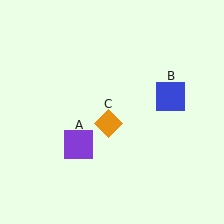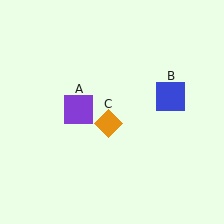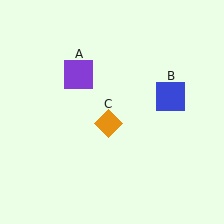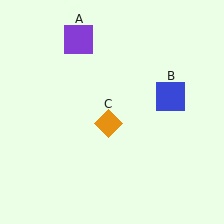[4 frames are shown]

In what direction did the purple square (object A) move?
The purple square (object A) moved up.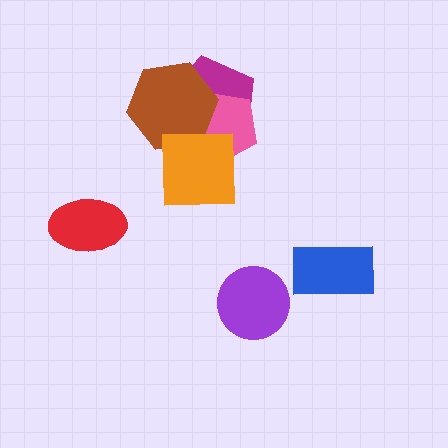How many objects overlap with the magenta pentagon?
3 objects overlap with the magenta pentagon.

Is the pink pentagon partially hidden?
Yes, it is partially covered by another shape.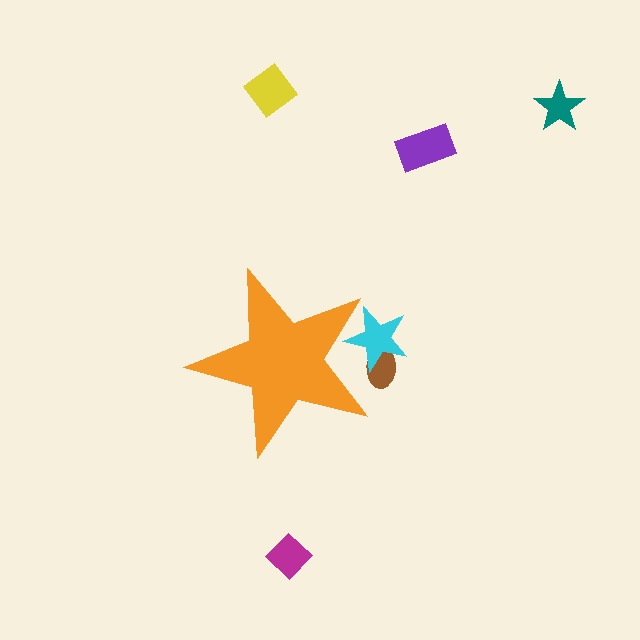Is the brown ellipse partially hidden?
Yes, the brown ellipse is partially hidden behind the orange star.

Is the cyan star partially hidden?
Yes, the cyan star is partially hidden behind the orange star.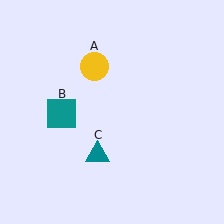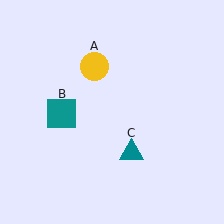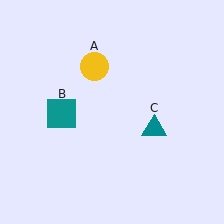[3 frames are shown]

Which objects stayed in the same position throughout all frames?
Yellow circle (object A) and teal square (object B) remained stationary.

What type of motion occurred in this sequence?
The teal triangle (object C) rotated counterclockwise around the center of the scene.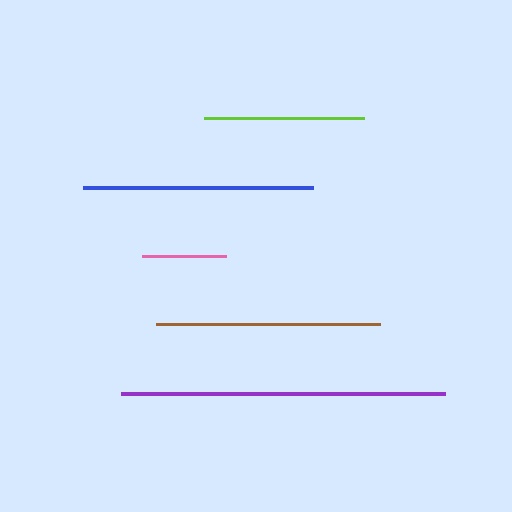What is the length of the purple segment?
The purple segment is approximately 324 pixels long.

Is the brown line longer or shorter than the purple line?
The purple line is longer than the brown line.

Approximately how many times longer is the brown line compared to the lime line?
The brown line is approximately 1.4 times the length of the lime line.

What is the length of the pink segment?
The pink segment is approximately 84 pixels long.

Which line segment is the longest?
The purple line is the longest at approximately 324 pixels.